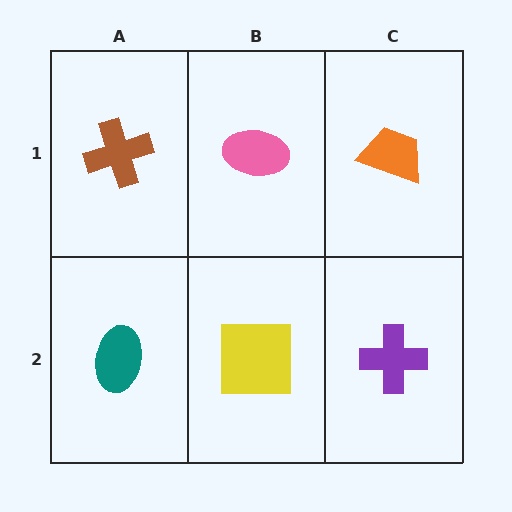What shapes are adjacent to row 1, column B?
A yellow square (row 2, column B), a brown cross (row 1, column A), an orange trapezoid (row 1, column C).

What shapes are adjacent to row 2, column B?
A pink ellipse (row 1, column B), a teal ellipse (row 2, column A), a purple cross (row 2, column C).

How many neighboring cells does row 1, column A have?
2.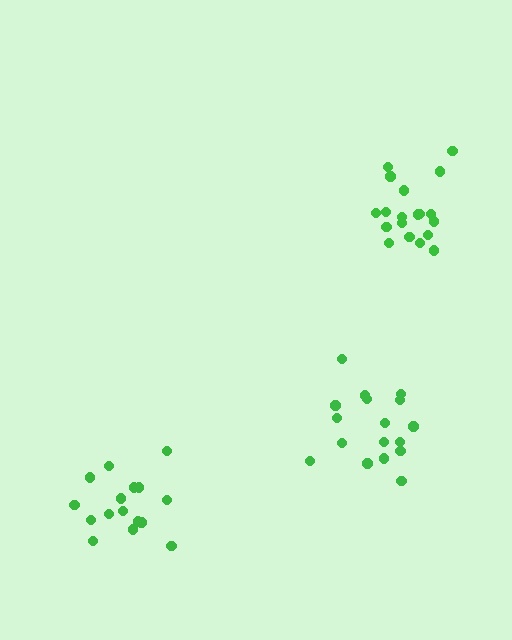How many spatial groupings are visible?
There are 3 spatial groupings.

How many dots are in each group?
Group 1: 19 dots, Group 2: 17 dots, Group 3: 16 dots (52 total).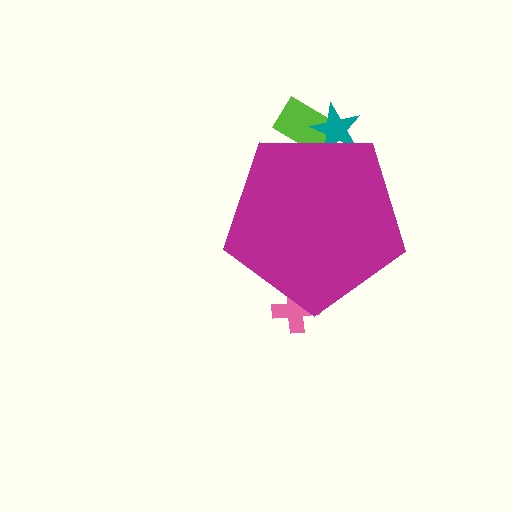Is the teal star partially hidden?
Yes, the teal star is partially hidden behind the magenta pentagon.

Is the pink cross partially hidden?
Yes, the pink cross is partially hidden behind the magenta pentagon.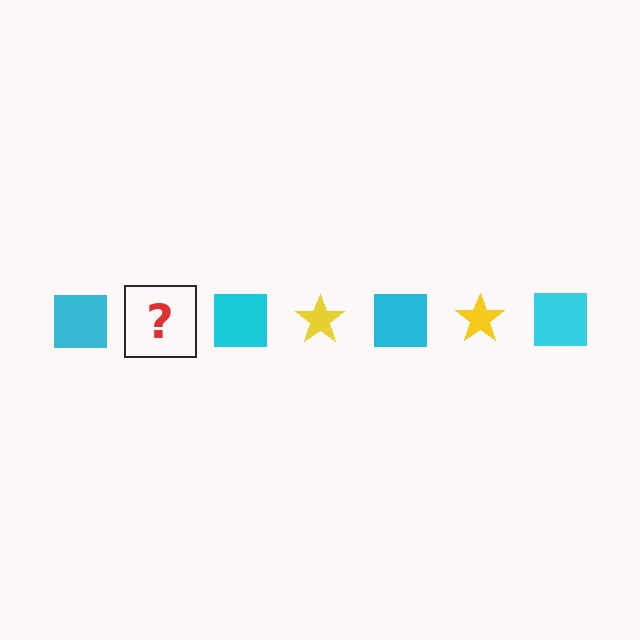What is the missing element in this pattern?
The missing element is a yellow star.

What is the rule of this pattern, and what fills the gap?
The rule is that the pattern alternates between cyan square and yellow star. The gap should be filled with a yellow star.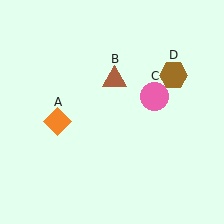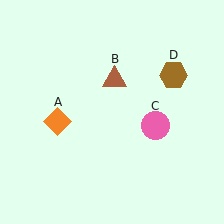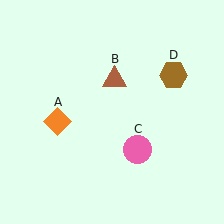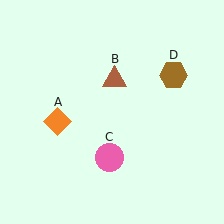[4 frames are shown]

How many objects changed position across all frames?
1 object changed position: pink circle (object C).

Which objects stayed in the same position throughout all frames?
Orange diamond (object A) and brown triangle (object B) and brown hexagon (object D) remained stationary.